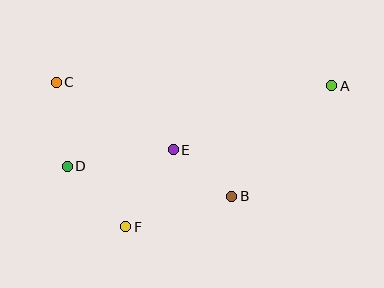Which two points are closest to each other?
Points B and E are closest to each other.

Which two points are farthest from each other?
Points A and D are farthest from each other.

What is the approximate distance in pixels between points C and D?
The distance between C and D is approximately 85 pixels.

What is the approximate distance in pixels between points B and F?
The distance between B and F is approximately 110 pixels.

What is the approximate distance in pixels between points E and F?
The distance between E and F is approximately 90 pixels.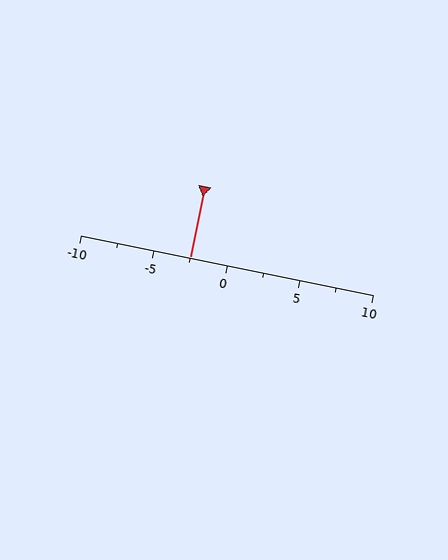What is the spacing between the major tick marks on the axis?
The major ticks are spaced 5 apart.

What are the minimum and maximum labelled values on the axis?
The axis runs from -10 to 10.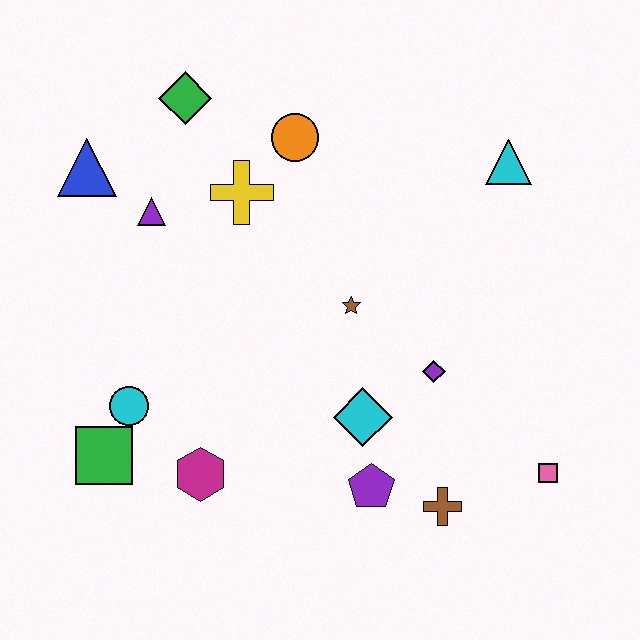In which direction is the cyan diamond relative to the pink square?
The cyan diamond is to the left of the pink square.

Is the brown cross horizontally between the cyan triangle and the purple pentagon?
Yes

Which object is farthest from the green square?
The cyan triangle is farthest from the green square.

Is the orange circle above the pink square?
Yes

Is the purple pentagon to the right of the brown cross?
No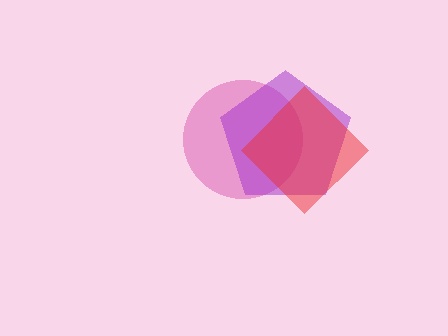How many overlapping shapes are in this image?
There are 3 overlapping shapes in the image.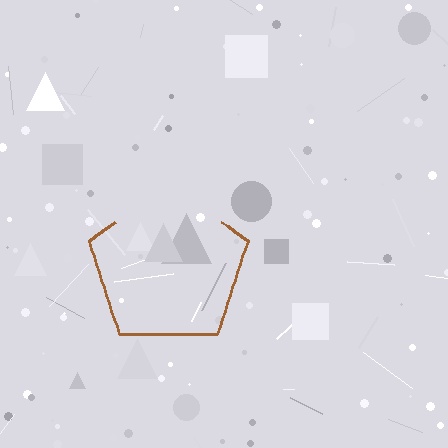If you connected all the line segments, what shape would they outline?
They would outline a pentagon.